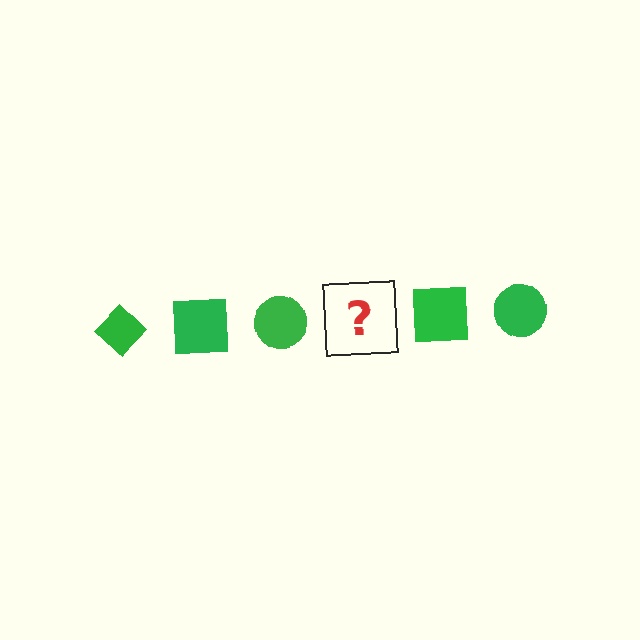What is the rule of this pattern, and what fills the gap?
The rule is that the pattern cycles through diamond, square, circle shapes in green. The gap should be filled with a green diamond.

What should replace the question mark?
The question mark should be replaced with a green diamond.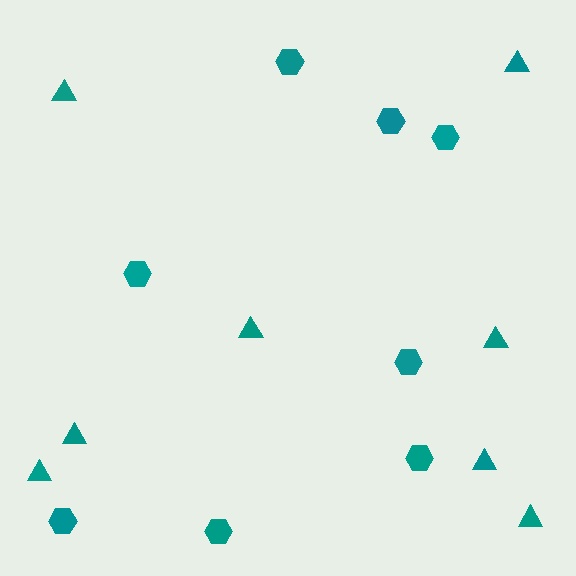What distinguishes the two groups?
There are 2 groups: one group of hexagons (8) and one group of triangles (8).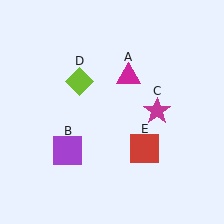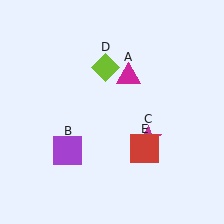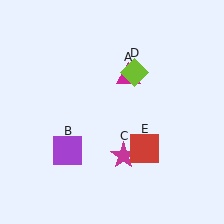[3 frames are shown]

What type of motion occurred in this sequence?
The magenta star (object C), lime diamond (object D) rotated clockwise around the center of the scene.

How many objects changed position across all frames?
2 objects changed position: magenta star (object C), lime diamond (object D).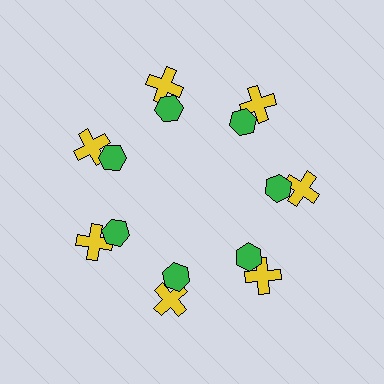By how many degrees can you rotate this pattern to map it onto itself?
The pattern maps onto itself every 51 degrees of rotation.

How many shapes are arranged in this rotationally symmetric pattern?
There are 14 shapes, arranged in 7 groups of 2.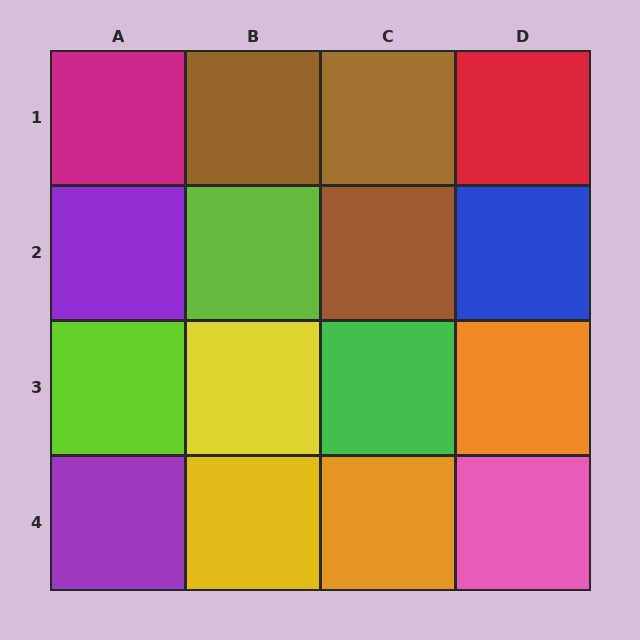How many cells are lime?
2 cells are lime.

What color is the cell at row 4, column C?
Orange.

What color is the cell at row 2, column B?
Lime.